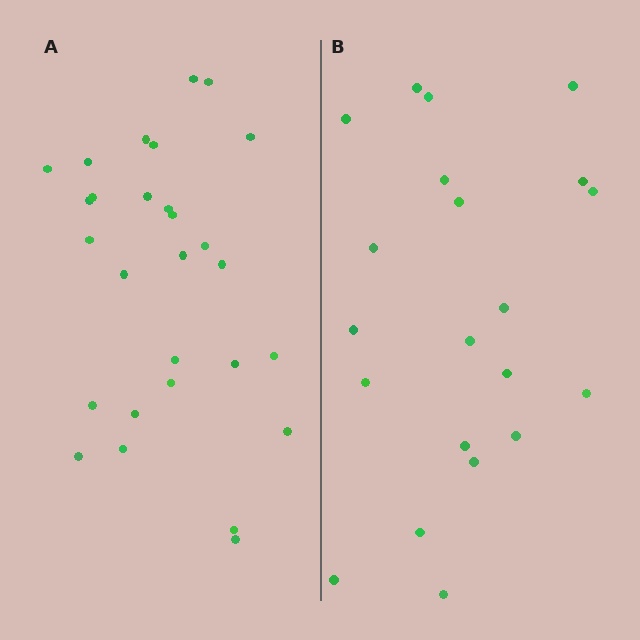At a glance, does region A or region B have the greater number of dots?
Region A (the left region) has more dots.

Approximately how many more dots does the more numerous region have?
Region A has roughly 8 or so more dots than region B.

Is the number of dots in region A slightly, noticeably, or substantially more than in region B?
Region A has noticeably more, but not dramatically so. The ratio is roughly 1.3 to 1.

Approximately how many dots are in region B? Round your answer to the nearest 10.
About 20 dots. (The exact count is 21, which rounds to 20.)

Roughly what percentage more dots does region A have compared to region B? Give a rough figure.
About 35% more.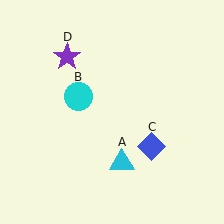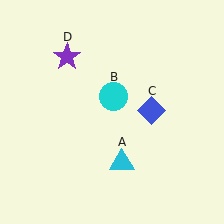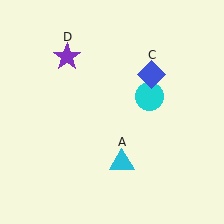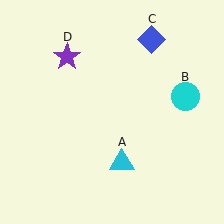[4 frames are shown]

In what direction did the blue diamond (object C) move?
The blue diamond (object C) moved up.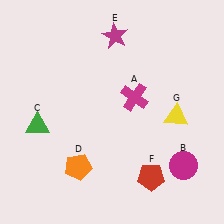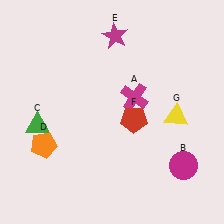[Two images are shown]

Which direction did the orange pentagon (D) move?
The orange pentagon (D) moved left.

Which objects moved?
The objects that moved are: the orange pentagon (D), the red pentagon (F).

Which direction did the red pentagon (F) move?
The red pentagon (F) moved up.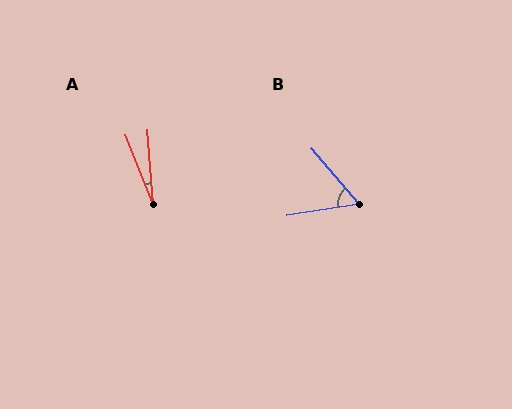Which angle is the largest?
B, at approximately 58 degrees.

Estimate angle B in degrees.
Approximately 58 degrees.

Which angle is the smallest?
A, at approximately 18 degrees.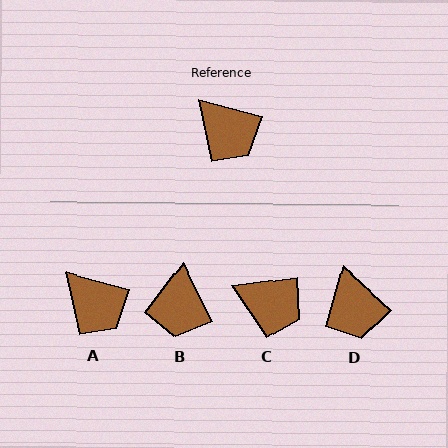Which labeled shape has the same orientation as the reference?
A.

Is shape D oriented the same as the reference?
No, it is off by about 27 degrees.